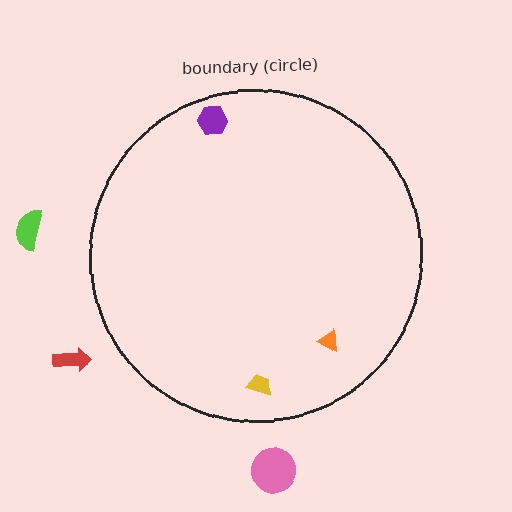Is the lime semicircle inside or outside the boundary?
Outside.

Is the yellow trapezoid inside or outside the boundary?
Inside.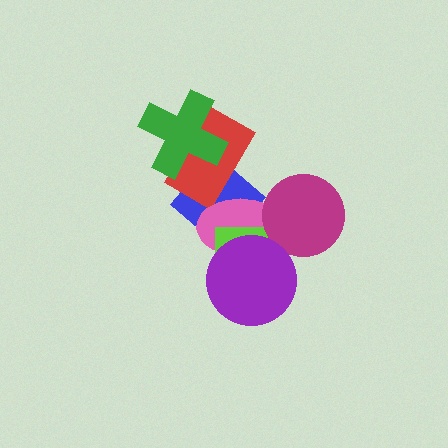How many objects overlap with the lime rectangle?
4 objects overlap with the lime rectangle.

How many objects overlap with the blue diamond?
4 objects overlap with the blue diamond.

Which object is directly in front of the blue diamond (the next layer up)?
The red rectangle is directly in front of the blue diamond.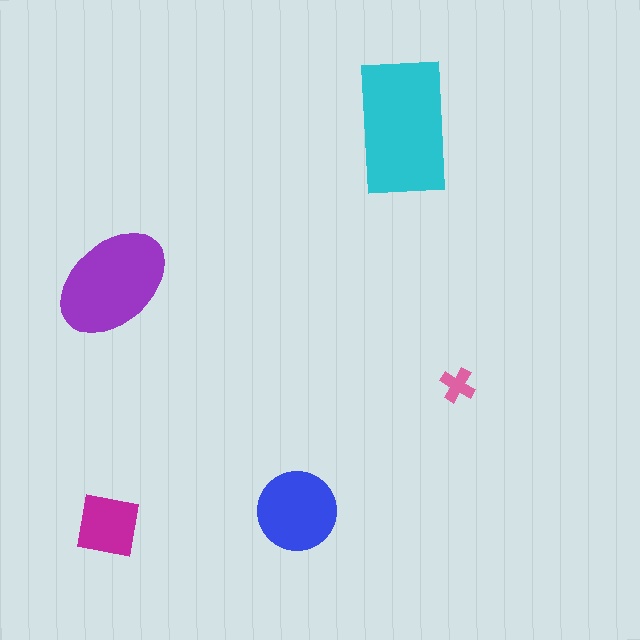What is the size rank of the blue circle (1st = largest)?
3rd.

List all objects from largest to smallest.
The cyan rectangle, the purple ellipse, the blue circle, the magenta square, the pink cross.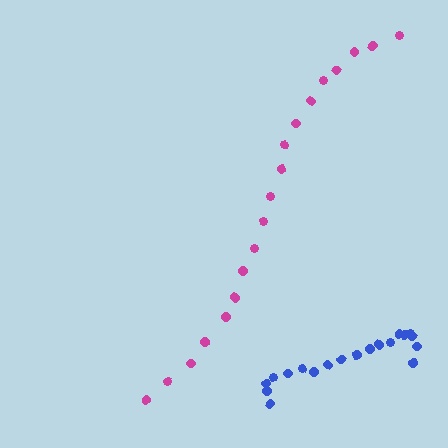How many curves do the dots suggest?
There are 2 distinct paths.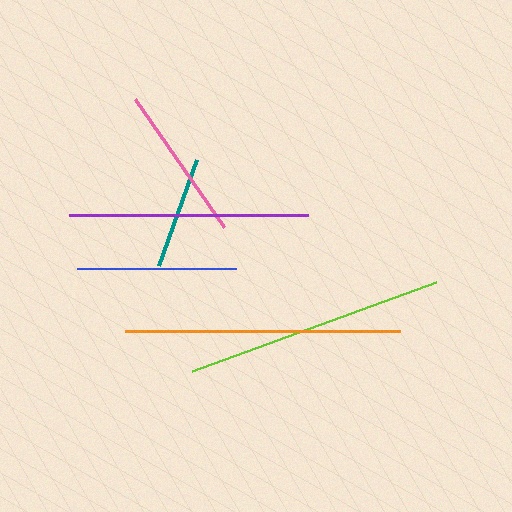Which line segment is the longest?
The orange line is the longest at approximately 275 pixels.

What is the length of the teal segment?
The teal segment is approximately 113 pixels long.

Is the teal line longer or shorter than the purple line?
The purple line is longer than the teal line.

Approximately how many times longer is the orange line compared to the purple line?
The orange line is approximately 1.2 times the length of the purple line.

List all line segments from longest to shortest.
From longest to shortest: orange, lime, purple, blue, pink, teal.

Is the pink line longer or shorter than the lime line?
The lime line is longer than the pink line.